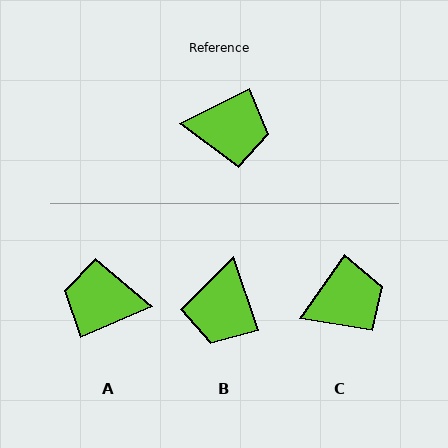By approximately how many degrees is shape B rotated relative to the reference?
Approximately 98 degrees clockwise.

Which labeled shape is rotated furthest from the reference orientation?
A, about 177 degrees away.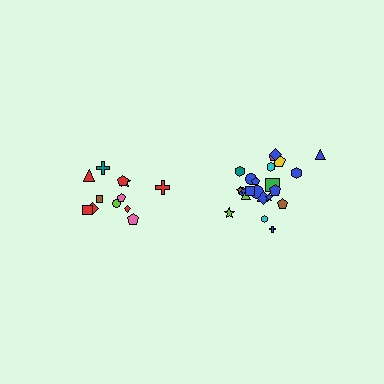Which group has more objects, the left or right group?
The right group.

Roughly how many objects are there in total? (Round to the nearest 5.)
Roughly 35 objects in total.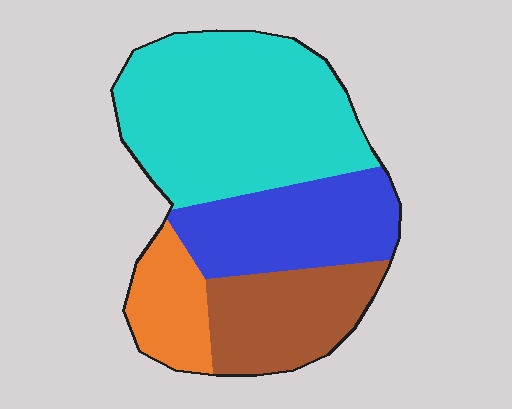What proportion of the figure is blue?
Blue takes up about one quarter (1/4) of the figure.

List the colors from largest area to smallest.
From largest to smallest: cyan, blue, brown, orange.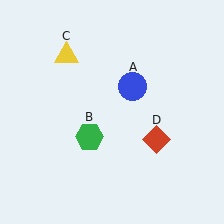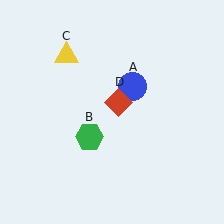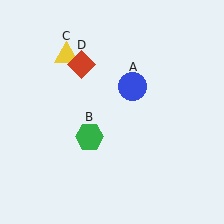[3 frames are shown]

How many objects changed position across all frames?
1 object changed position: red diamond (object D).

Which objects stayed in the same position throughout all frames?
Blue circle (object A) and green hexagon (object B) and yellow triangle (object C) remained stationary.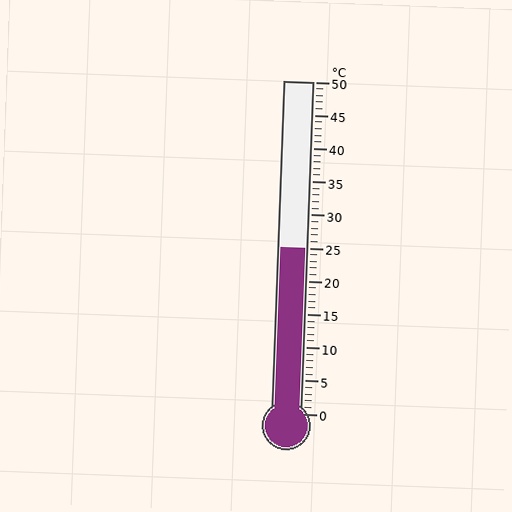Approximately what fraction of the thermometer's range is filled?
The thermometer is filled to approximately 50% of its range.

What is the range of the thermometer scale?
The thermometer scale ranges from 0°C to 50°C.